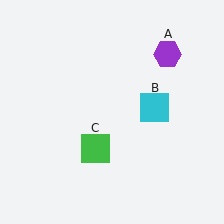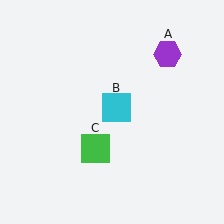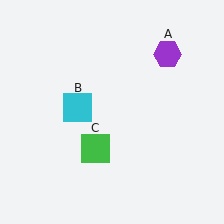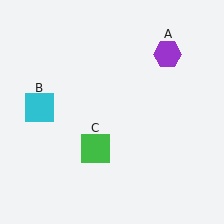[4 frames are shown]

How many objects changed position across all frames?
1 object changed position: cyan square (object B).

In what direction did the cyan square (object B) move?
The cyan square (object B) moved left.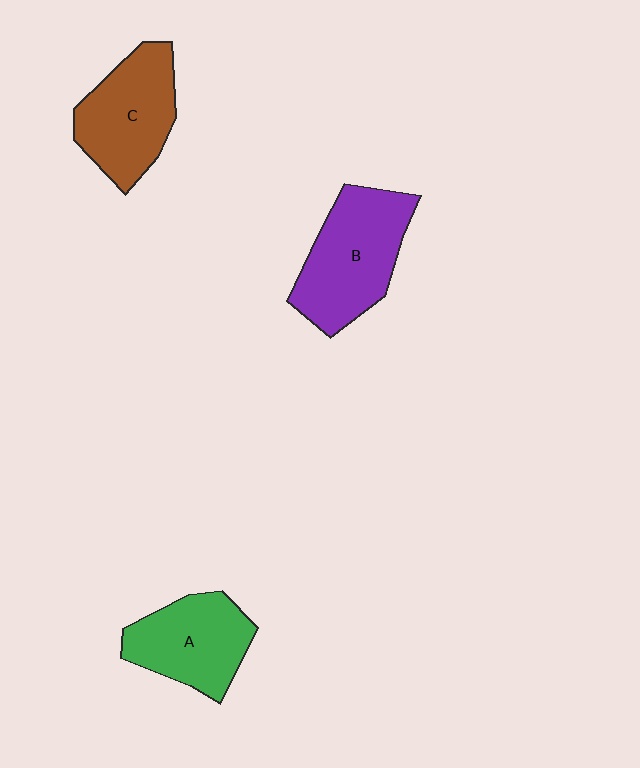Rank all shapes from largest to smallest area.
From largest to smallest: B (purple), C (brown), A (green).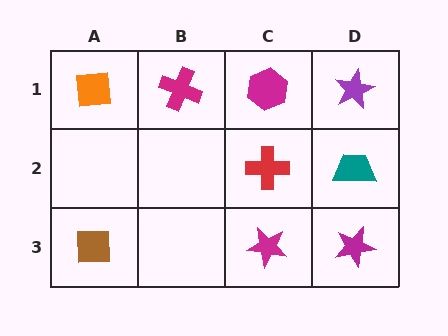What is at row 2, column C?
A red cross.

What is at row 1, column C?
A magenta hexagon.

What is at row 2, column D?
A teal trapezoid.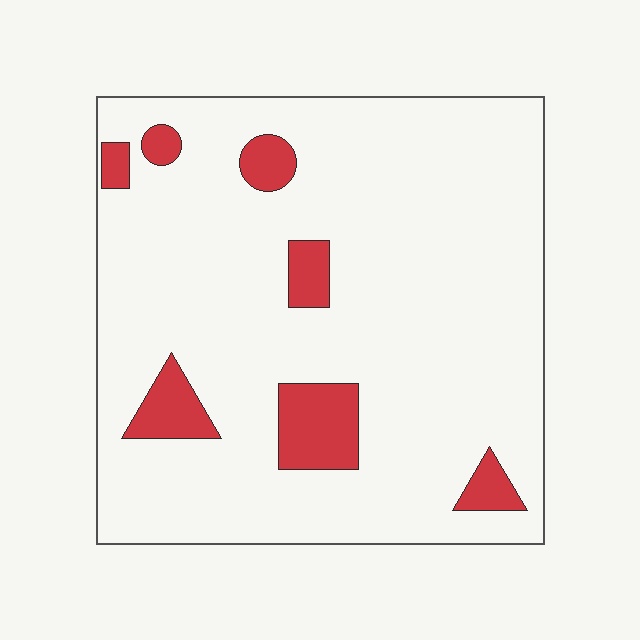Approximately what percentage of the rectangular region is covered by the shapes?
Approximately 10%.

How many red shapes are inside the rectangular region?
7.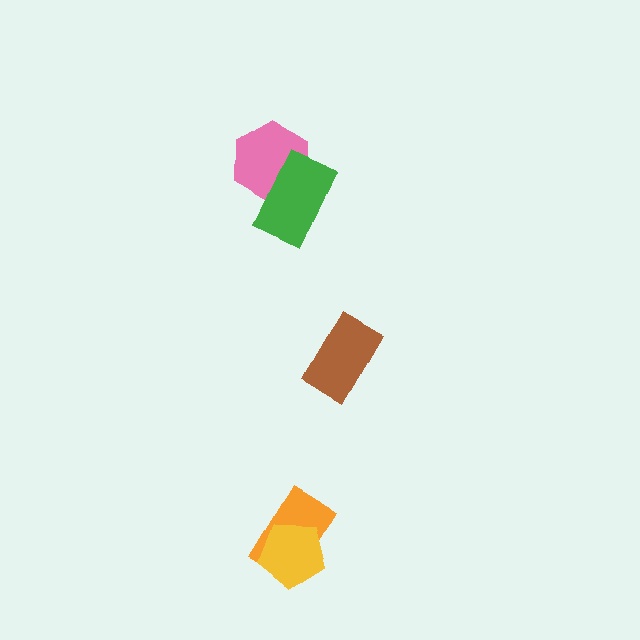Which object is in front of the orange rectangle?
The yellow pentagon is in front of the orange rectangle.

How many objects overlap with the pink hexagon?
1 object overlaps with the pink hexagon.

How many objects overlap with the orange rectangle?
1 object overlaps with the orange rectangle.